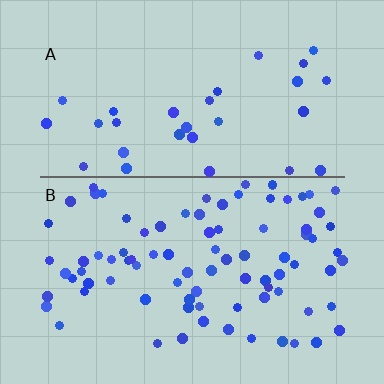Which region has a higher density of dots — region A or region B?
B (the bottom).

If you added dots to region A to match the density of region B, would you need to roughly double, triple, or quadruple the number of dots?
Approximately triple.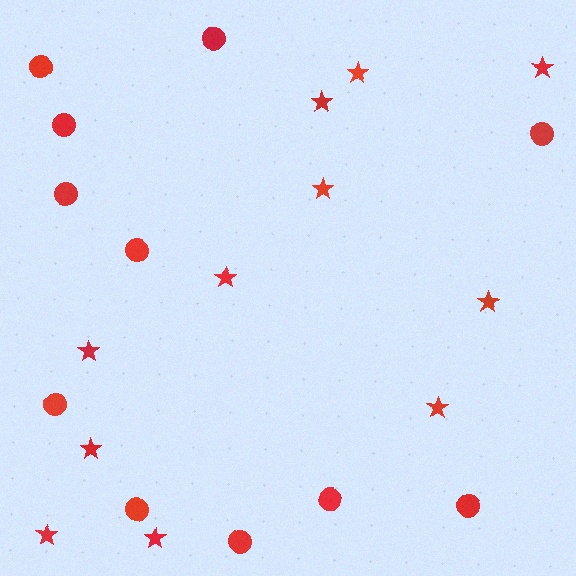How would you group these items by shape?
There are 2 groups: one group of stars (11) and one group of circles (11).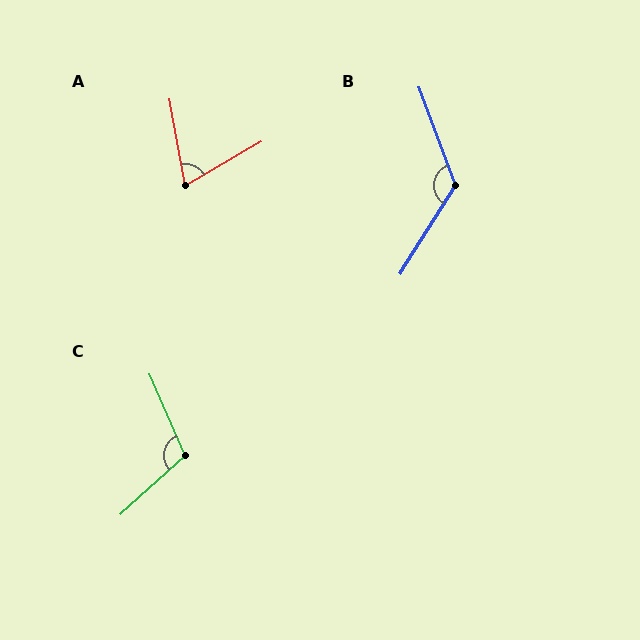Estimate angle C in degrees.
Approximately 109 degrees.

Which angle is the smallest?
A, at approximately 70 degrees.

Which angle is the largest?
B, at approximately 128 degrees.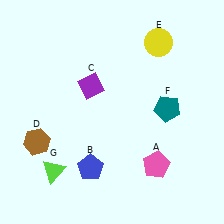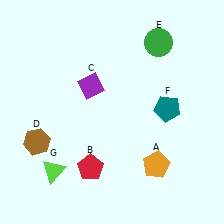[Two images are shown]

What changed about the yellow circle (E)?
In Image 1, E is yellow. In Image 2, it changed to green.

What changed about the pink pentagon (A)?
In Image 1, A is pink. In Image 2, it changed to orange.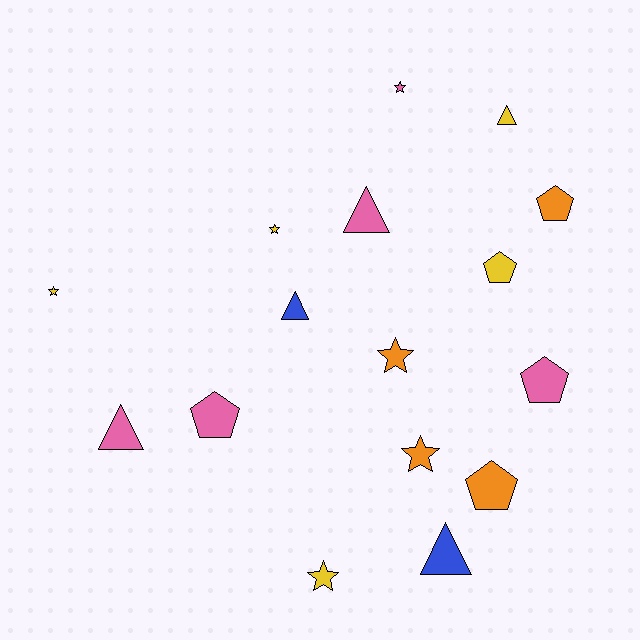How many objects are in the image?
There are 16 objects.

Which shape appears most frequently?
Star, with 6 objects.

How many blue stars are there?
There are no blue stars.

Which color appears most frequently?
Yellow, with 5 objects.